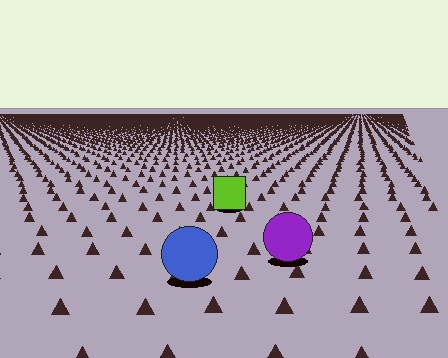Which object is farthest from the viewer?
The lime square is farthest from the viewer. It appears smaller and the ground texture around it is denser.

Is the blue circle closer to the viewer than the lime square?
Yes. The blue circle is closer — you can tell from the texture gradient: the ground texture is coarser near it.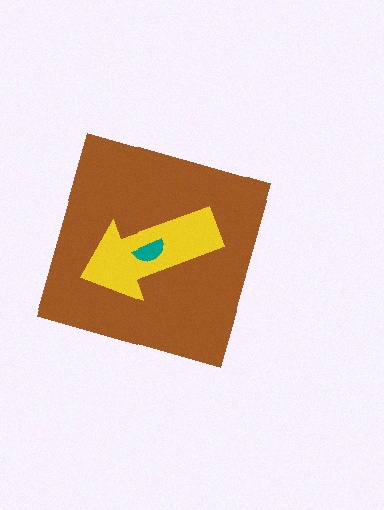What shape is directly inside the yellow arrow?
The teal semicircle.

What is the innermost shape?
The teal semicircle.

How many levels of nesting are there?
3.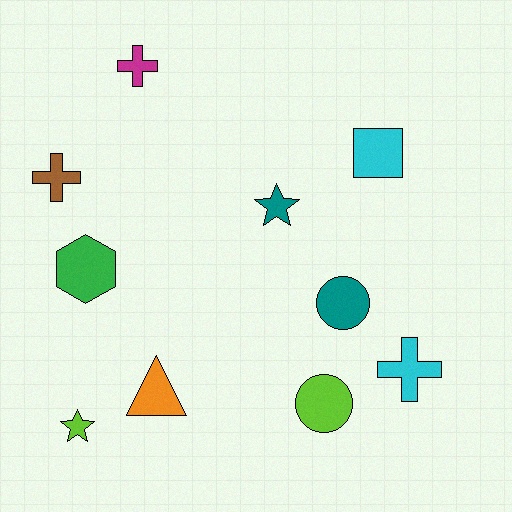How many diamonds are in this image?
There are no diamonds.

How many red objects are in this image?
There are no red objects.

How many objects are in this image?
There are 10 objects.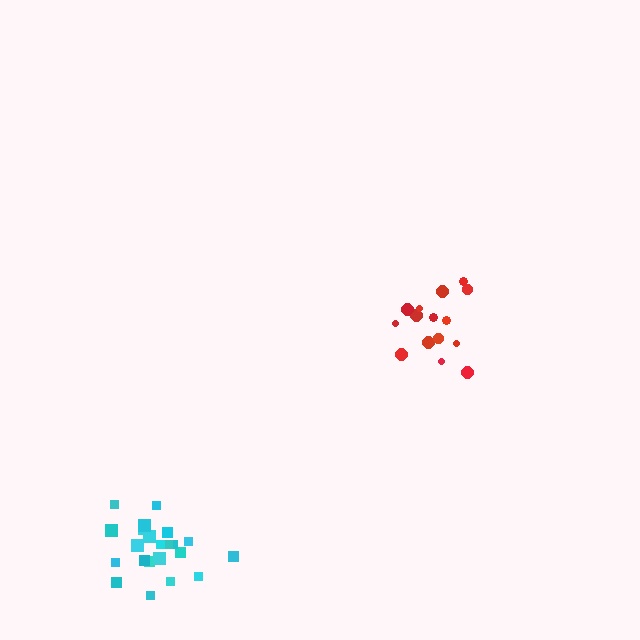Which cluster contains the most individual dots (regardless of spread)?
Cyan (22).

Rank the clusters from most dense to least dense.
cyan, red.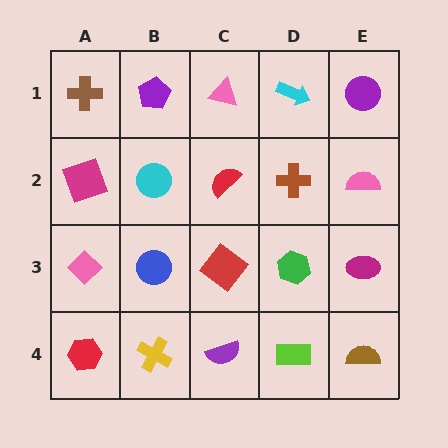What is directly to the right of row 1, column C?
A cyan arrow.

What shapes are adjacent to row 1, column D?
A brown cross (row 2, column D), a pink triangle (row 1, column C), a purple circle (row 1, column E).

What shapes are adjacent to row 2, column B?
A purple pentagon (row 1, column B), a blue circle (row 3, column B), a magenta square (row 2, column A), a red semicircle (row 2, column C).